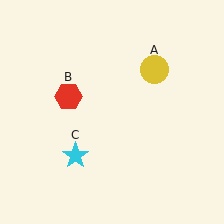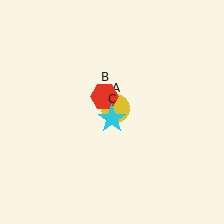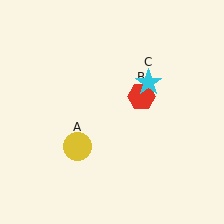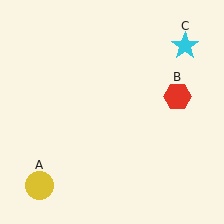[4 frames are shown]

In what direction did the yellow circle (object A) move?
The yellow circle (object A) moved down and to the left.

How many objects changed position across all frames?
3 objects changed position: yellow circle (object A), red hexagon (object B), cyan star (object C).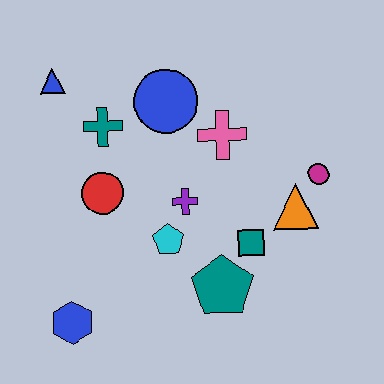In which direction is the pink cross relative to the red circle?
The pink cross is to the right of the red circle.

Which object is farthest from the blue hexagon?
The magenta circle is farthest from the blue hexagon.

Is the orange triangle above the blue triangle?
No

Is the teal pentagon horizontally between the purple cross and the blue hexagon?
No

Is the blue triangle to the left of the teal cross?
Yes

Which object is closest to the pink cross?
The blue circle is closest to the pink cross.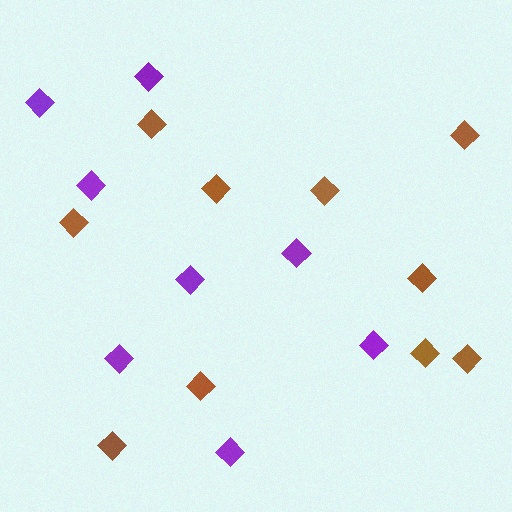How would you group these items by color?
There are 2 groups: one group of brown diamonds (10) and one group of purple diamonds (8).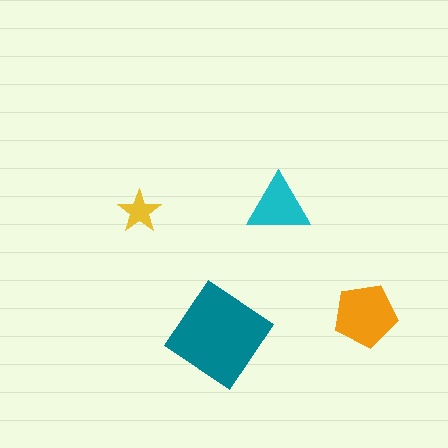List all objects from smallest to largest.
The yellow star, the cyan triangle, the orange pentagon, the teal diamond.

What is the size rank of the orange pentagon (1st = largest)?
2nd.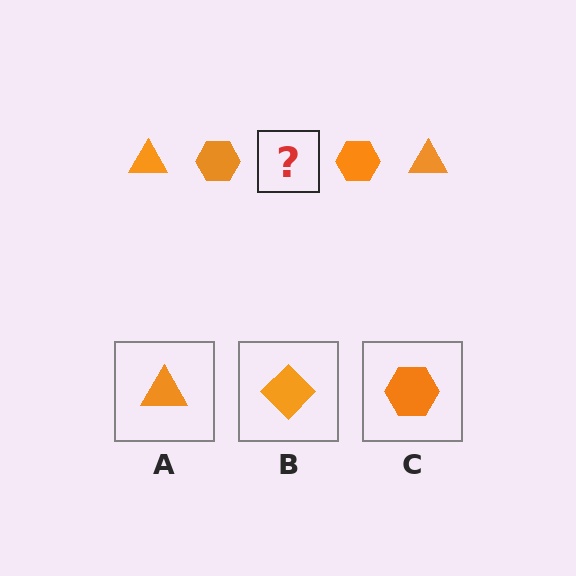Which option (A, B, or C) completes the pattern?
A.